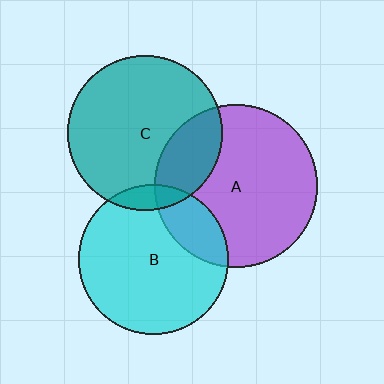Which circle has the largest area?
Circle A (purple).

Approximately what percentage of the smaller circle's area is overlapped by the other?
Approximately 20%.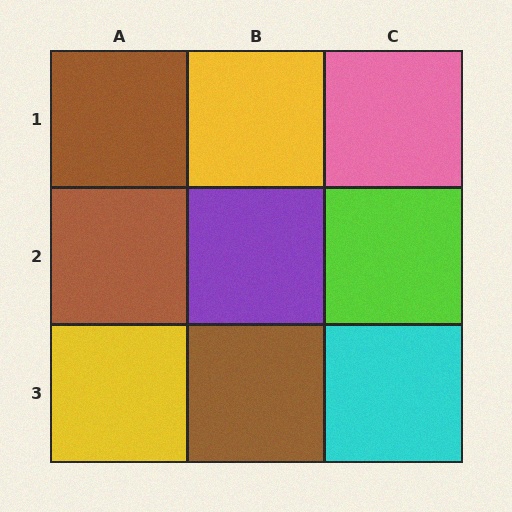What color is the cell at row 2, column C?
Lime.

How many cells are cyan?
1 cell is cyan.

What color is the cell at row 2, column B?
Purple.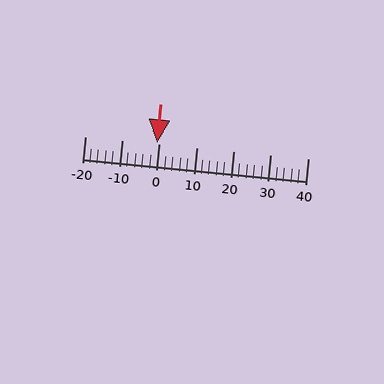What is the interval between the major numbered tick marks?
The major tick marks are spaced 10 units apart.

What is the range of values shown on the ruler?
The ruler shows values from -20 to 40.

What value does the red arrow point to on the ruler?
The red arrow points to approximately 0.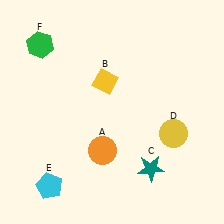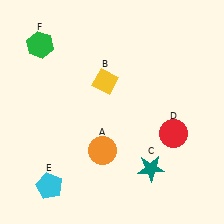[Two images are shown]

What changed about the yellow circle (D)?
In Image 1, D is yellow. In Image 2, it changed to red.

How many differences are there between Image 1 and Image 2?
There is 1 difference between the two images.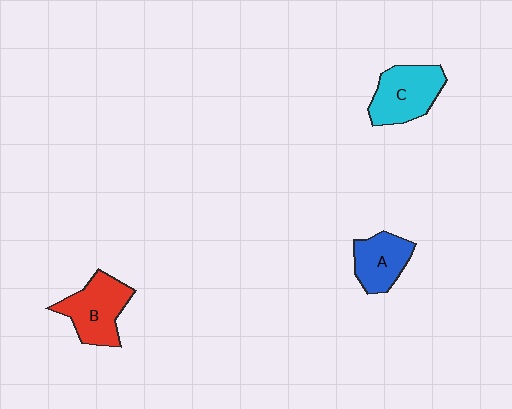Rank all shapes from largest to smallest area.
From largest to smallest: B (red), C (cyan), A (blue).